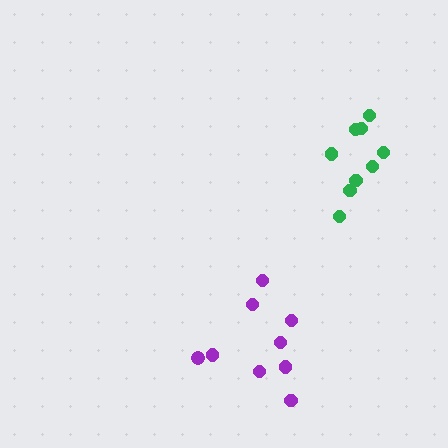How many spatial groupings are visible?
There are 2 spatial groupings.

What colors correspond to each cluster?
The clusters are colored: purple, green.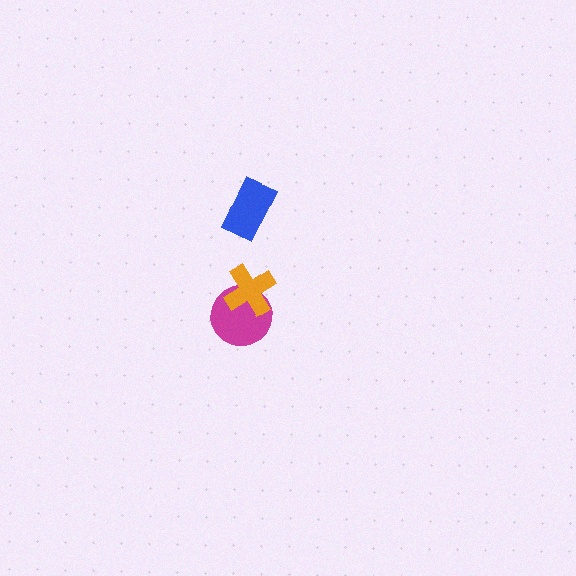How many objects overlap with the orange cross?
1 object overlaps with the orange cross.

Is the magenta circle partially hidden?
Yes, it is partially covered by another shape.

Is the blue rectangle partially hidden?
No, no other shape covers it.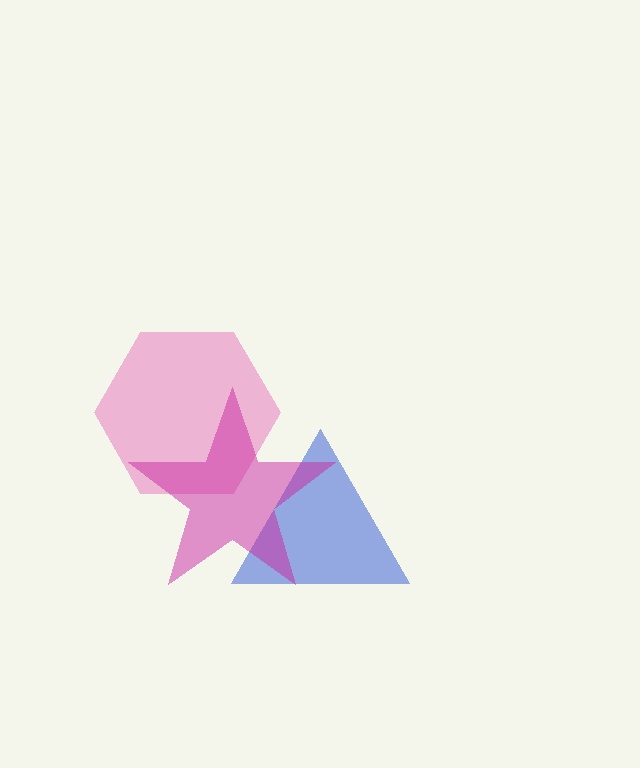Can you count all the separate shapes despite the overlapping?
Yes, there are 3 separate shapes.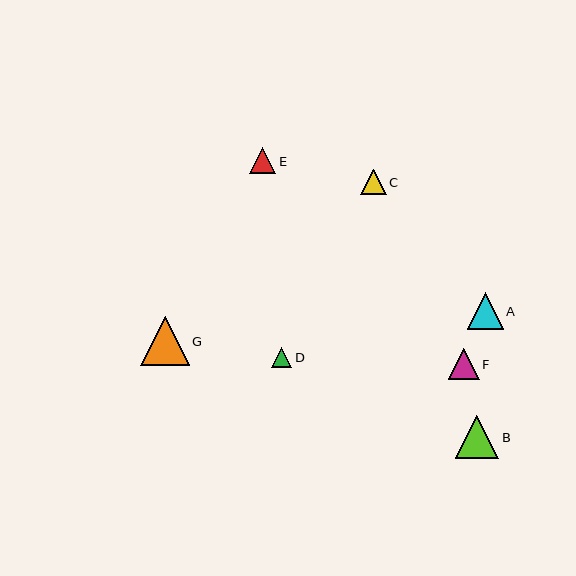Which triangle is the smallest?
Triangle D is the smallest with a size of approximately 20 pixels.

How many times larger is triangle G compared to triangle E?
Triangle G is approximately 1.9 times the size of triangle E.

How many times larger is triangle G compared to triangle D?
Triangle G is approximately 2.5 times the size of triangle D.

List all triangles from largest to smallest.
From largest to smallest: G, B, A, F, E, C, D.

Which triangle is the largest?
Triangle G is the largest with a size of approximately 49 pixels.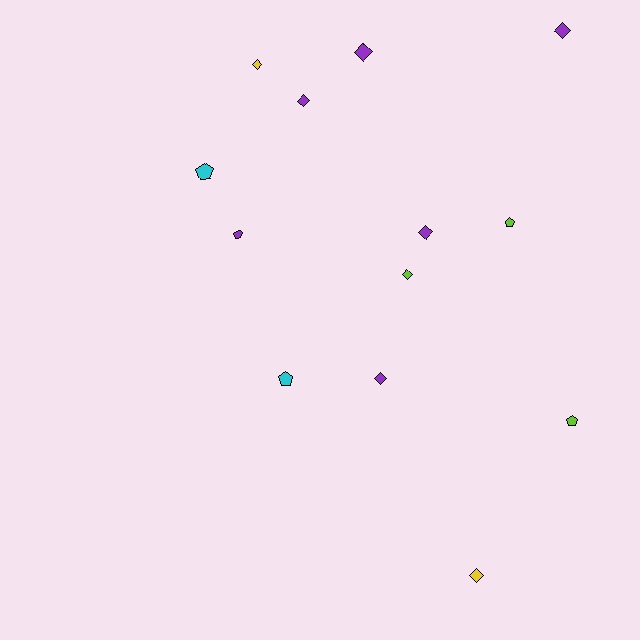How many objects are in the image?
There are 13 objects.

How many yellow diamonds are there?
There are 2 yellow diamonds.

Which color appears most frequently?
Purple, with 6 objects.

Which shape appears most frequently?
Diamond, with 8 objects.